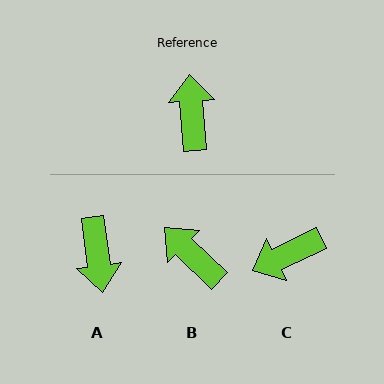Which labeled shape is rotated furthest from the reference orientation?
A, about 177 degrees away.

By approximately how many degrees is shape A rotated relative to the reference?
Approximately 177 degrees clockwise.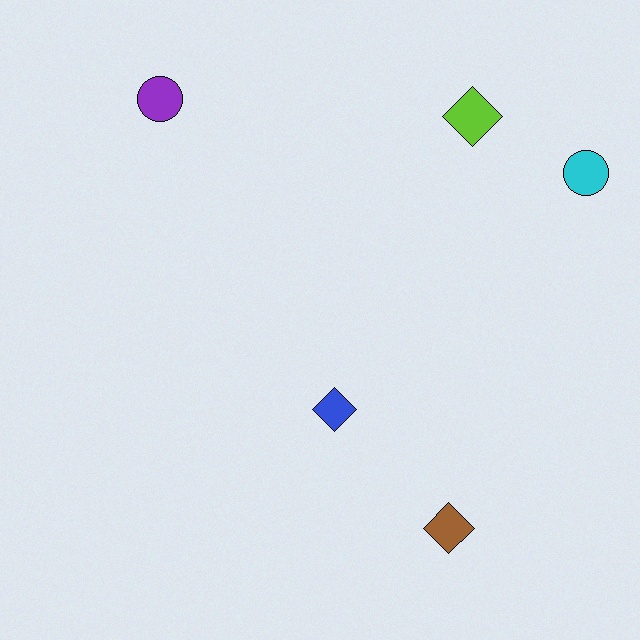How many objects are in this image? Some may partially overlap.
There are 5 objects.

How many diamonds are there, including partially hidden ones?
There are 3 diamonds.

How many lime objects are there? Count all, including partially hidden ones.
There is 1 lime object.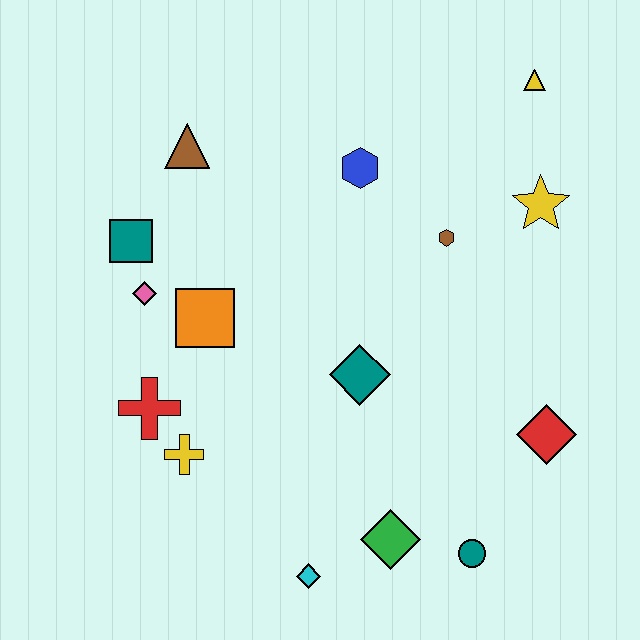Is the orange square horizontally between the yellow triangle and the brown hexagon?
No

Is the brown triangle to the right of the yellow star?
No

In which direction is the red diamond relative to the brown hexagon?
The red diamond is below the brown hexagon.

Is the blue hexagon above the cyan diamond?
Yes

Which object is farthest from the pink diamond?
The yellow triangle is farthest from the pink diamond.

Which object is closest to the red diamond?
The teal circle is closest to the red diamond.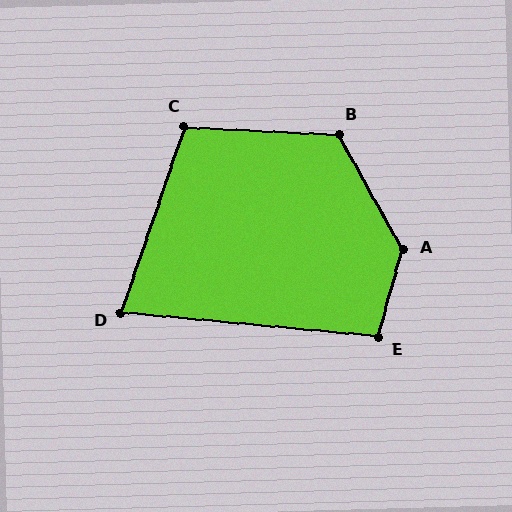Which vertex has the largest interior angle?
A, at approximately 135 degrees.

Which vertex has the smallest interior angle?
D, at approximately 76 degrees.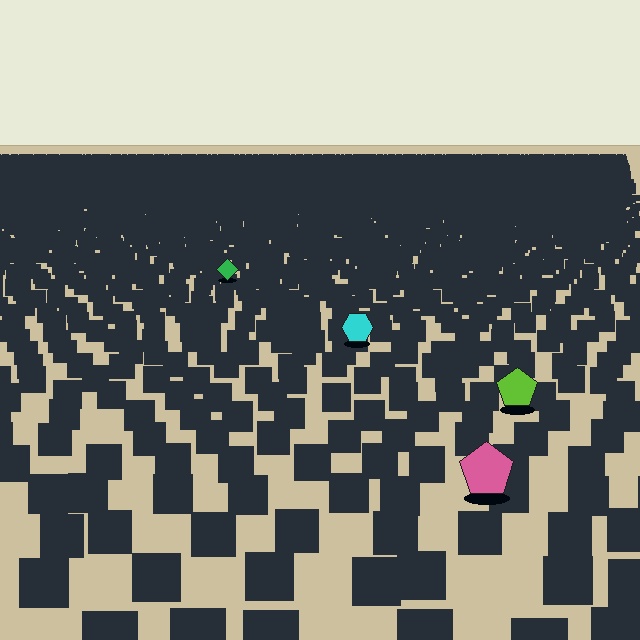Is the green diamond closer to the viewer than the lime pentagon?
No. The lime pentagon is closer — you can tell from the texture gradient: the ground texture is coarser near it.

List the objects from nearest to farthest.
From nearest to farthest: the pink pentagon, the lime pentagon, the cyan hexagon, the green diamond.